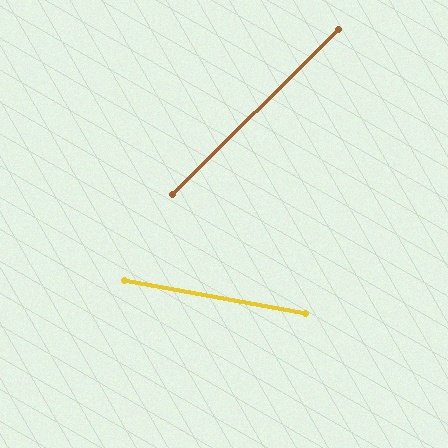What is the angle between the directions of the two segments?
Approximately 55 degrees.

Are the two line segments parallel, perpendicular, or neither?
Neither parallel nor perpendicular — they differ by about 55°.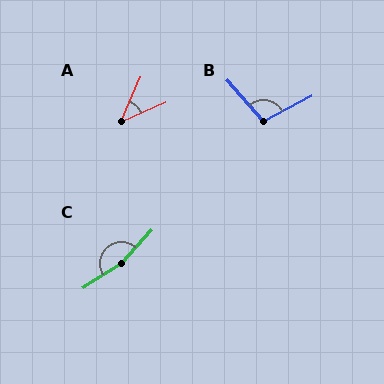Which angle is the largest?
C, at approximately 165 degrees.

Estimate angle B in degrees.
Approximately 103 degrees.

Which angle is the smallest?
A, at approximately 42 degrees.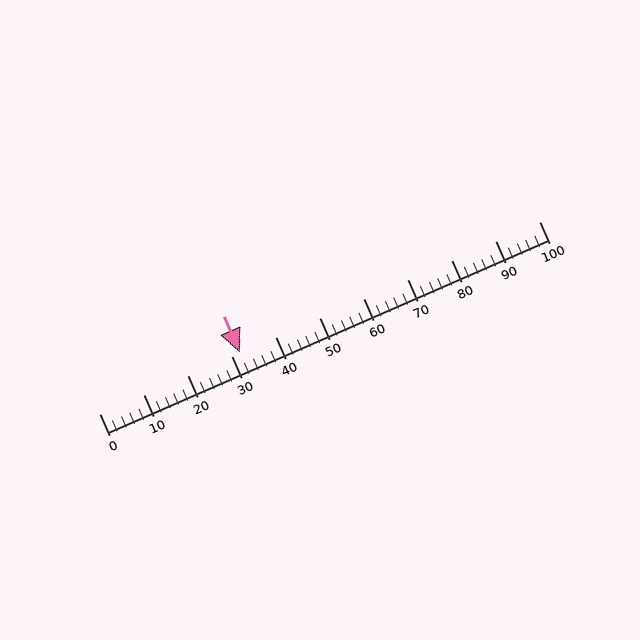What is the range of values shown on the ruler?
The ruler shows values from 0 to 100.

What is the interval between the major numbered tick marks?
The major tick marks are spaced 10 units apart.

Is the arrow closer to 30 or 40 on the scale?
The arrow is closer to 30.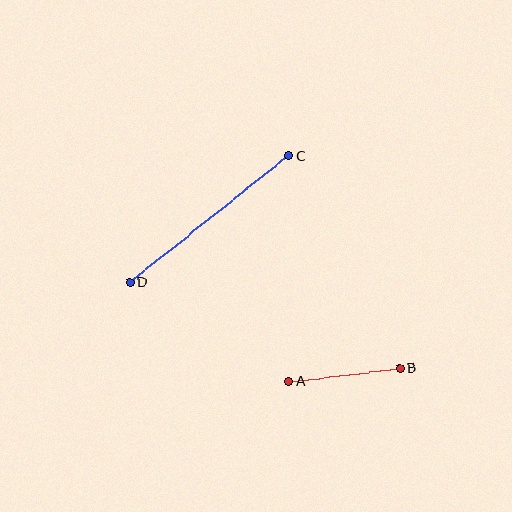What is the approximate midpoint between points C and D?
The midpoint is at approximately (209, 219) pixels.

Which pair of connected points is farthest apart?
Points C and D are farthest apart.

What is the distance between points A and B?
The distance is approximately 112 pixels.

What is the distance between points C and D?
The distance is approximately 203 pixels.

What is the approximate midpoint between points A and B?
The midpoint is at approximately (344, 375) pixels.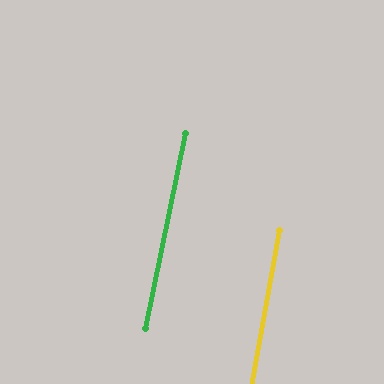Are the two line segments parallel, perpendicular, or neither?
Parallel — their directions differ by only 1.3°.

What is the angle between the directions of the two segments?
Approximately 1 degree.